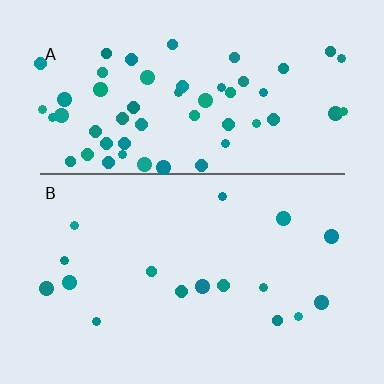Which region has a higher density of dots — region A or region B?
A (the top).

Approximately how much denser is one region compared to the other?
Approximately 3.4× — region A over region B.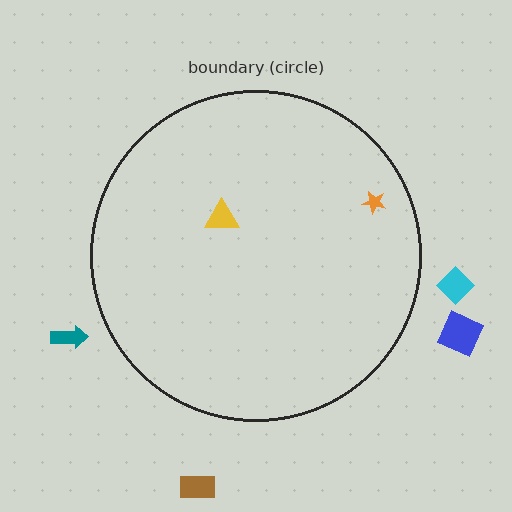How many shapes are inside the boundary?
2 inside, 4 outside.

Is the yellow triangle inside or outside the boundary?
Inside.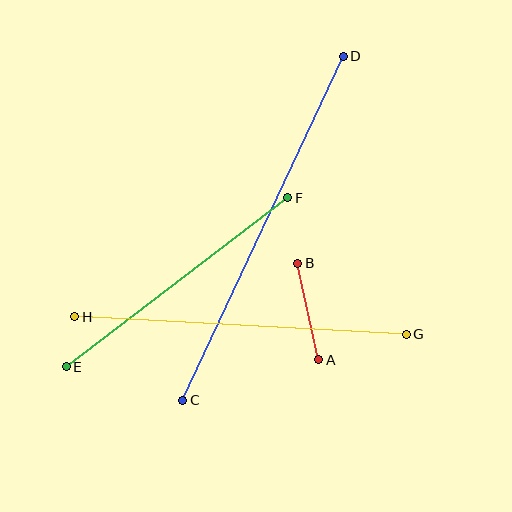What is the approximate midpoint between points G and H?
The midpoint is at approximately (241, 326) pixels.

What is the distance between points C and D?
The distance is approximately 380 pixels.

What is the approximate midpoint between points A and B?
The midpoint is at approximately (308, 312) pixels.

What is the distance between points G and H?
The distance is approximately 332 pixels.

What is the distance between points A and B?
The distance is approximately 99 pixels.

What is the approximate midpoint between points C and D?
The midpoint is at approximately (263, 228) pixels.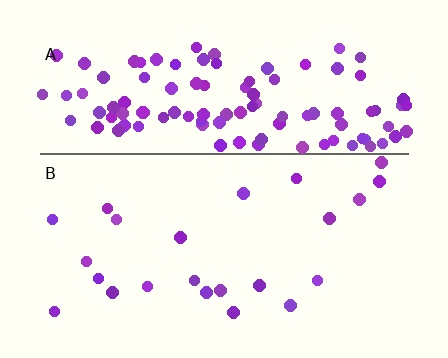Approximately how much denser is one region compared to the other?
Approximately 5.1× — region A over region B.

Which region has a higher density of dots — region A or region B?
A (the top).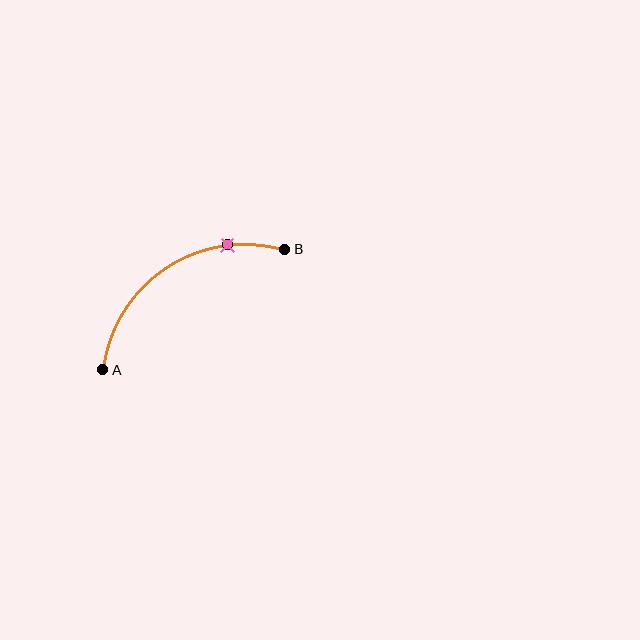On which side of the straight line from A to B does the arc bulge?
The arc bulges above the straight line connecting A and B.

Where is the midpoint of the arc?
The arc midpoint is the point on the curve farthest from the straight line joining A and B. It sits above that line.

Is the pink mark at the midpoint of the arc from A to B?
No. The pink mark lies on the arc but is closer to endpoint B. The arc midpoint would be at the point on the curve equidistant along the arc from both A and B.